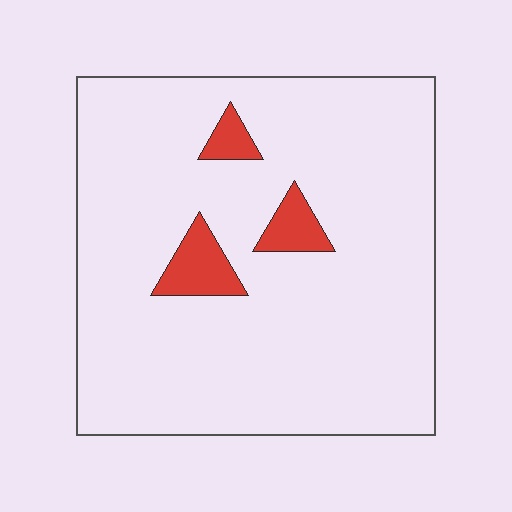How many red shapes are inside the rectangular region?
3.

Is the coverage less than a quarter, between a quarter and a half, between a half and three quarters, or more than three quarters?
Less than a quarter.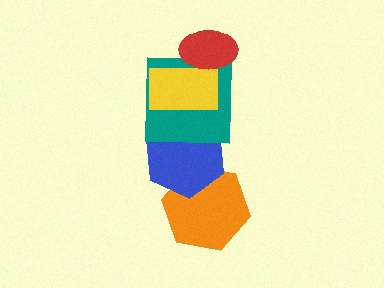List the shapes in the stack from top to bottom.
From top to bottom: the red ellipse, the yellow rectangle, the teal square, the blue hexagon, the orange hexagon.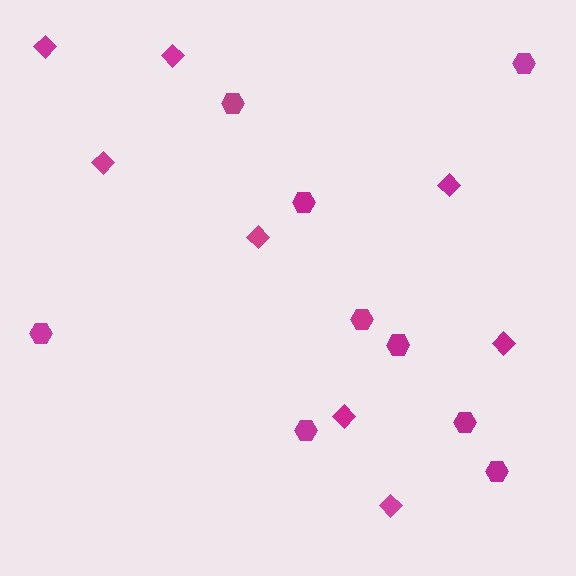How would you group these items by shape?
There are 2 groups: one group of hexagons (9) and one group of diamonds (8).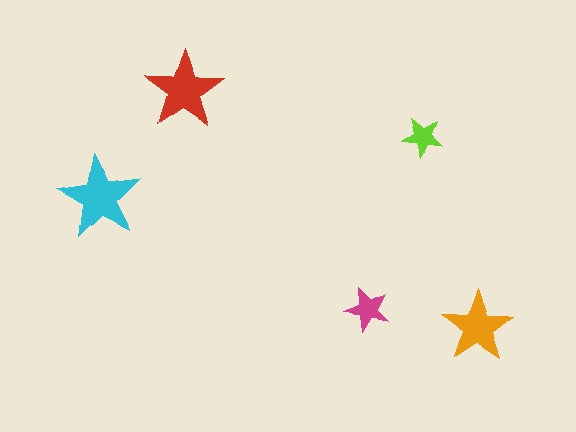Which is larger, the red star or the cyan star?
The cyan one.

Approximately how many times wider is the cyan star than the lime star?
About 2 times wider.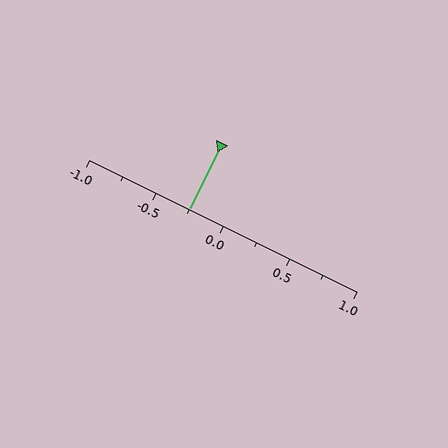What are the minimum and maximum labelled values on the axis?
The axis runs from -1.0 to 1.0.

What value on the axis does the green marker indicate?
The marker indicates approximately -0.25.